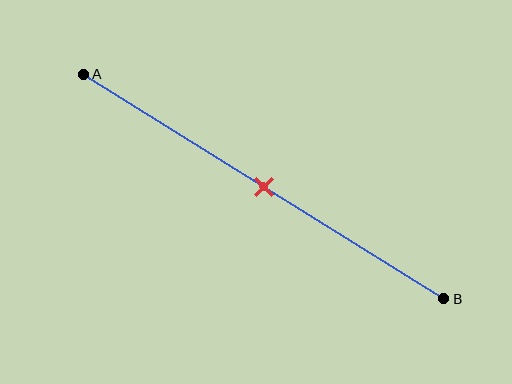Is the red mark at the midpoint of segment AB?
Yes, the mark is approximately at the midpoint.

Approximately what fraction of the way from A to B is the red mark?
The red mark is approximately 50% of the way from A to B.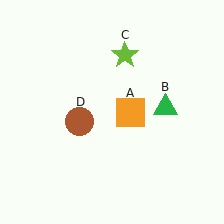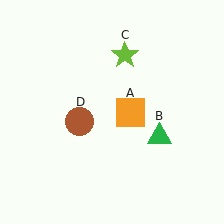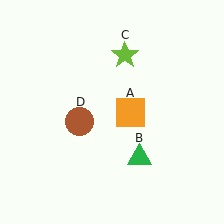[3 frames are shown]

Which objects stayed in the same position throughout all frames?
Orange square (object A) and lime star (object C) and brown circle (object D) remained stationary.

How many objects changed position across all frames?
1 object changed position: green triangle (object B).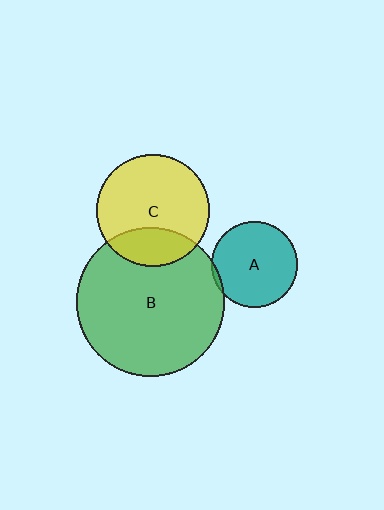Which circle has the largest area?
Circle B (green).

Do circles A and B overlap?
Yes.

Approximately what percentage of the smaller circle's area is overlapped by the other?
Approximately 5%.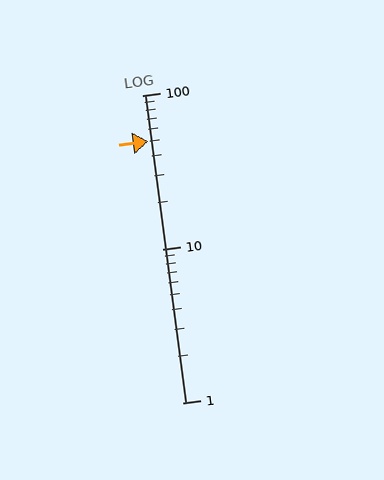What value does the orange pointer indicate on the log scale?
The pointer indicates approximately 50.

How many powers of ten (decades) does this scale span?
The scale spans 2 decades, from 1 to 100.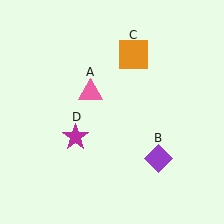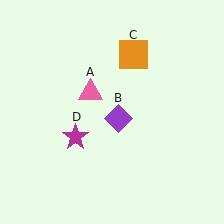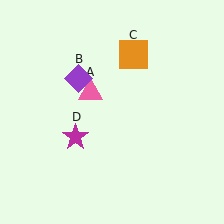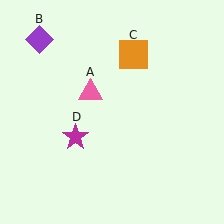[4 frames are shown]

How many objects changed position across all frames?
1 object changed position: purple diamond (object B).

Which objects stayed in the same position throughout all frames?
Pink triangle (object A) and orange square (object C) and magenta star (object D) remained stationary.